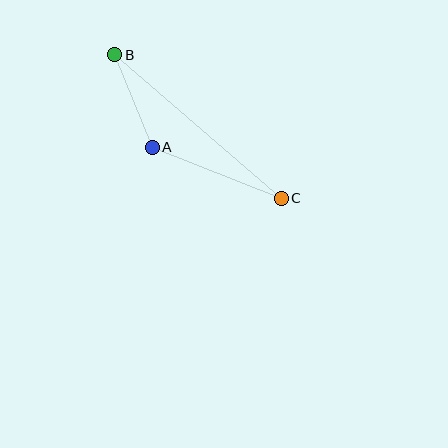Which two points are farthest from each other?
Points B and C are farthest from each other.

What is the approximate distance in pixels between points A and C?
The distance between A and C is approximately 139 pixels.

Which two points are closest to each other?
Points A and B are closest to each other.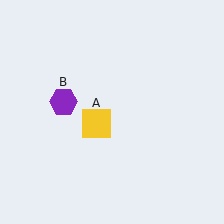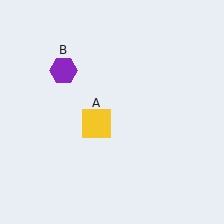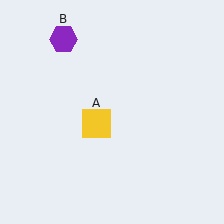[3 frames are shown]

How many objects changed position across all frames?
1 object changed position: purple hexagon (object B).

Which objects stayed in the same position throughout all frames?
Yellow square (object A) remained stationary.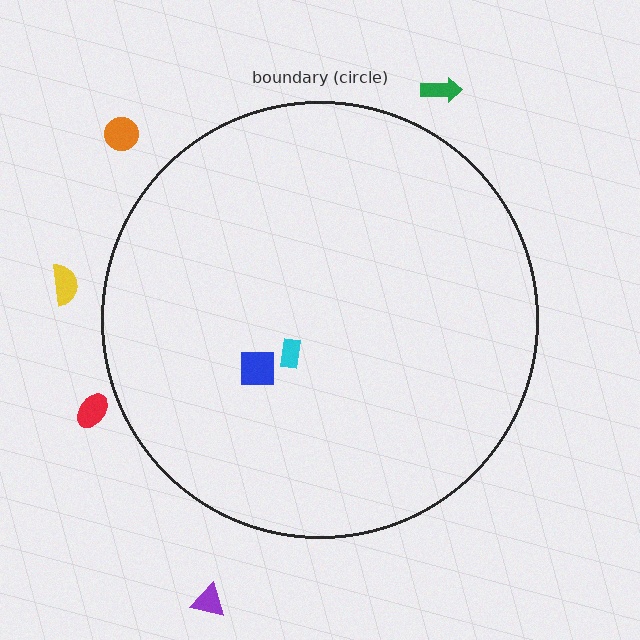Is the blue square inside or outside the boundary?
Inside.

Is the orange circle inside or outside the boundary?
Outside.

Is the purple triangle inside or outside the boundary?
Outside.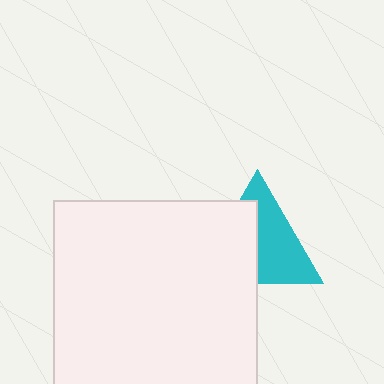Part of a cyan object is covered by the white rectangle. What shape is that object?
It is a triangle.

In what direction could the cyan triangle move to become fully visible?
The cyan triangle could move right. That would shift it out from behind the white rectangle entirely.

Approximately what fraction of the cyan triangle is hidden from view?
Roughly 46% of the cyan triangle is hidden behind the white rectangle.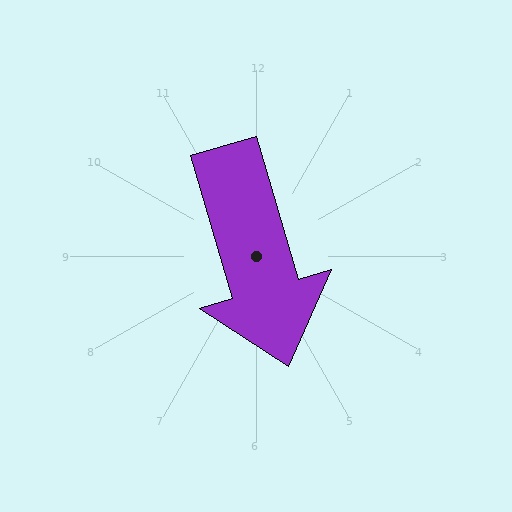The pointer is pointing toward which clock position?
Roughly 5 o'clock.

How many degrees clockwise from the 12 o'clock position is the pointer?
Approximately 164 degrees.